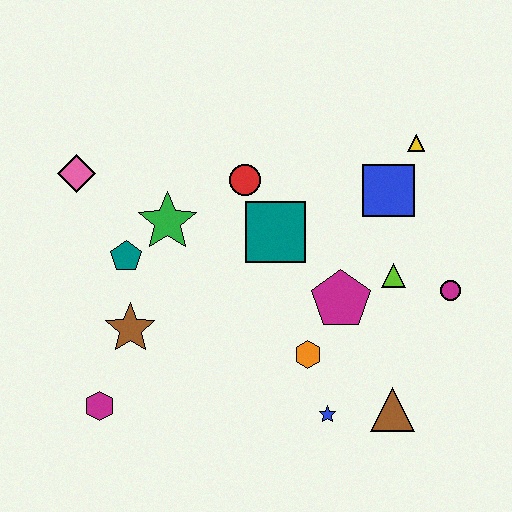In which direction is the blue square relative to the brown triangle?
The blue square is above the brown triangle.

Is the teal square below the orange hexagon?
No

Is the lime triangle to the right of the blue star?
Yes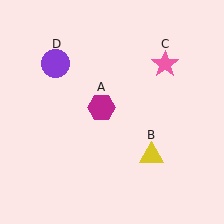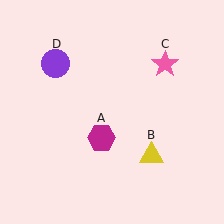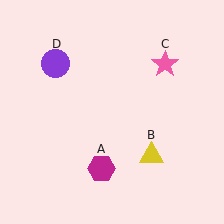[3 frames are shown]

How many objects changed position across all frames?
1 object changed position: magenta hexagon (object A).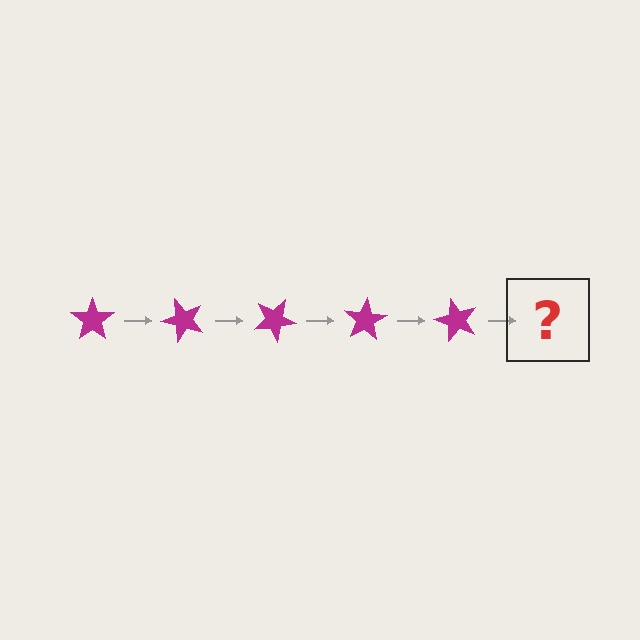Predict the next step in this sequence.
The next step is a magenta star rotated 250 degrees.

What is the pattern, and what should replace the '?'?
The pattern is that the star rotates 50 degrees each step. The '?' should be a magenta star rotated 250 degrees.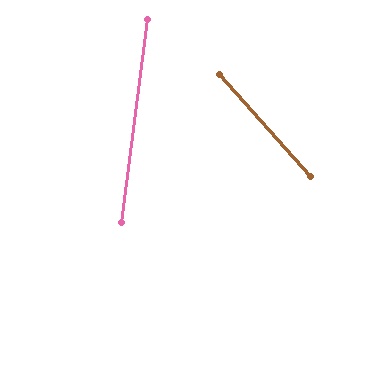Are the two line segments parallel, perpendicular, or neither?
Neither parallel nor perpendicular — they differ by about 49°.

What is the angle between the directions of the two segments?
Approximately 49 degrees.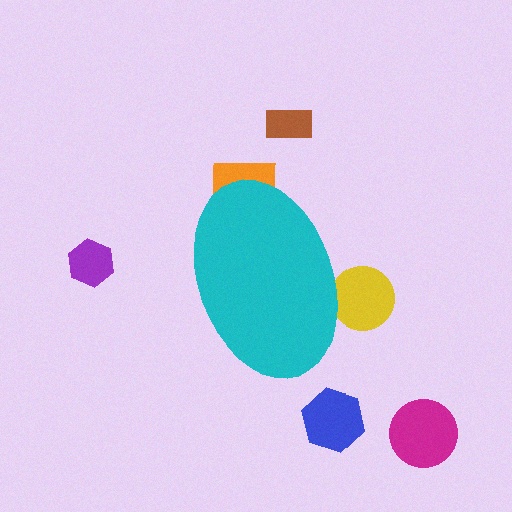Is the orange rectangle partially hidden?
Yes, the orange rectangle is partially hidden behind the cyan ellipse.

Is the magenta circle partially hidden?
No, the magenta circle is fully visible.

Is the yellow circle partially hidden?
Yes, the yellow circle is partially hidden behind the cyan ellipse.